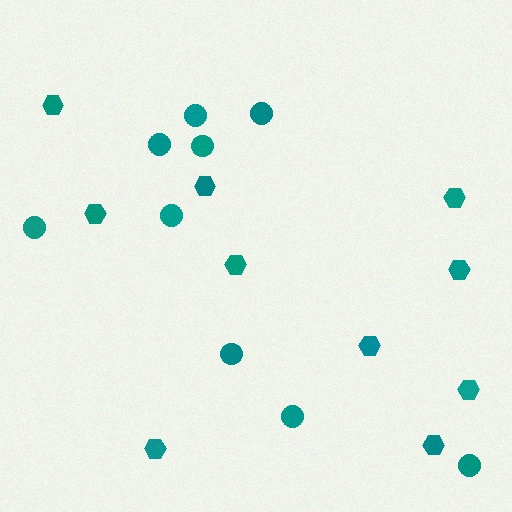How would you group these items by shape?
There are 2 groups: one group of circles (9) and one group of hexagons (10).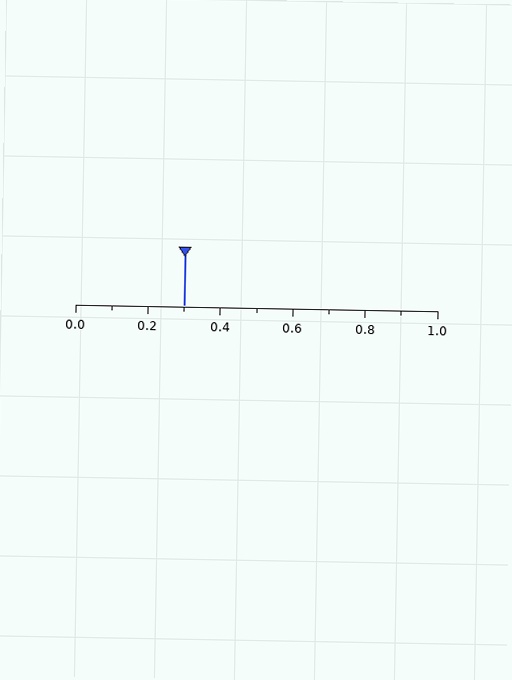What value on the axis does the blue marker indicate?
The marker indicates approximately 0.3.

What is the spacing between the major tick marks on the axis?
The major ticks are spaced 0.2 apart.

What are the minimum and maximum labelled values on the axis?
The axis runs from 0.0 to 1.0.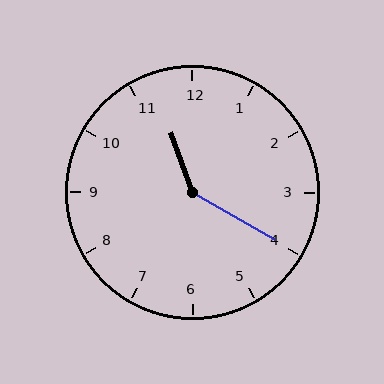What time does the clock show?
11:20.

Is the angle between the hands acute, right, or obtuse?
It is obtuse.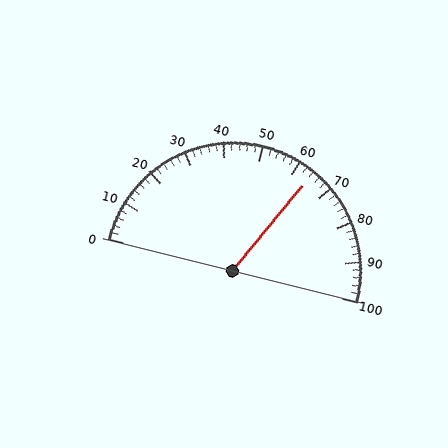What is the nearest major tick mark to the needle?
The nearest major tick mark is 60.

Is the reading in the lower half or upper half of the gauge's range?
The reading is in the upper half of the range (0 to 100).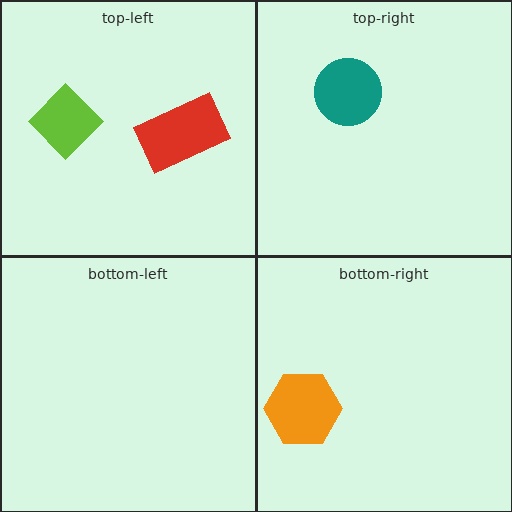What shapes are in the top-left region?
The lime diamond, the red rectangle.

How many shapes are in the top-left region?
2.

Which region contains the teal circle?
The top-right region.